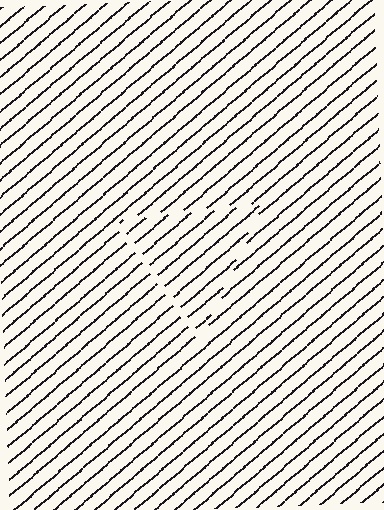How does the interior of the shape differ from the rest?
The interior of the shape contains the same grating, shifted by half a period — the contour is defined by the phase discontinuity where line-ends from the inner and outer gratings abut.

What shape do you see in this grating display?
An illusory triangle. The interior of the shape contains the same grating, shifted by half a period — the contour is defined by the phase discontinuity where line-ends from the inner and outer gratings abut.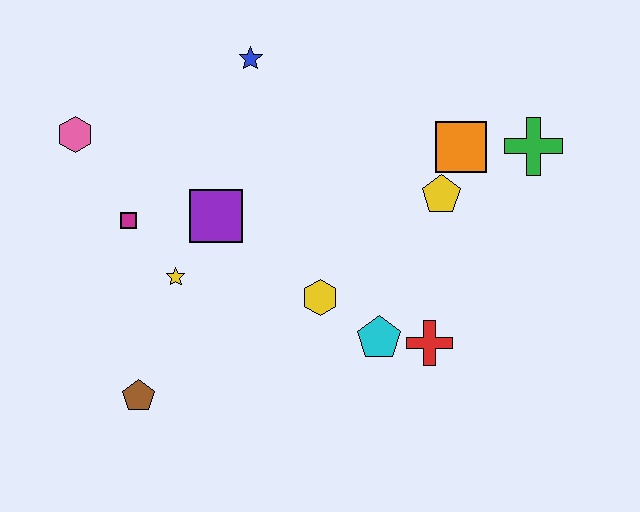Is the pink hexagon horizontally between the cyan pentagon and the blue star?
No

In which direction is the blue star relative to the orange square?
The blue star is to the left of the orange square.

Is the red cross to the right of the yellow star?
Yes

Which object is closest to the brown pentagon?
The yellow star is closest to the brown pentagon.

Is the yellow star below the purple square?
Yes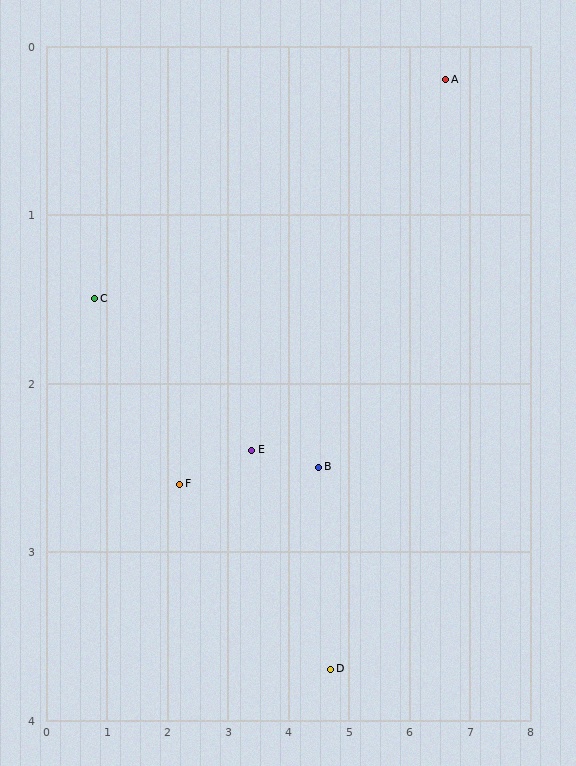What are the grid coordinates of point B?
Point B is at approximately (4.5, 2.5).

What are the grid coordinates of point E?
Point E is at approximately (3.4, 2.4).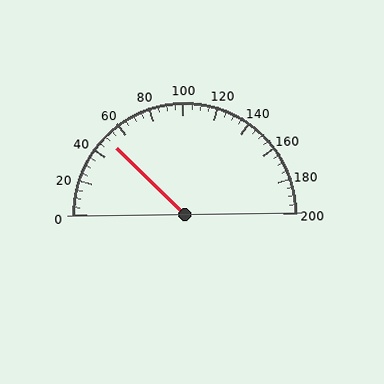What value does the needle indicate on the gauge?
The needle indicates approximately 50.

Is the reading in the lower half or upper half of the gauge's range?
The reading is in the lower half of the range (0 to 200).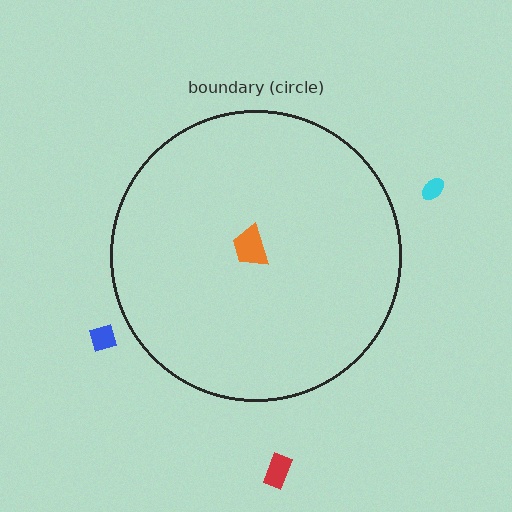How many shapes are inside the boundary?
1 inside, 3 outside.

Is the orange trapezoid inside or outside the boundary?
Inside.